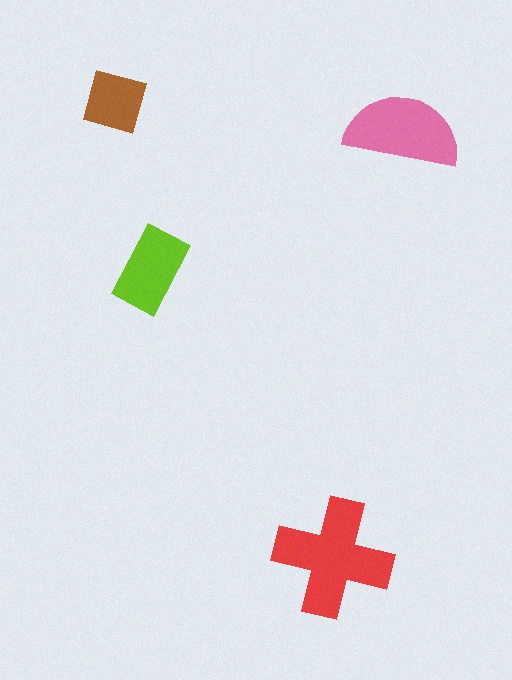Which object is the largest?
The red cross.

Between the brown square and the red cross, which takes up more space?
The red cross.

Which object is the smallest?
The brown square.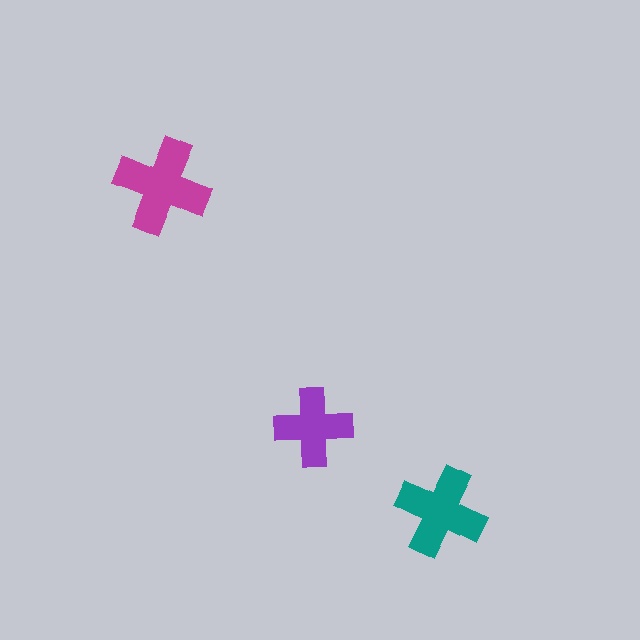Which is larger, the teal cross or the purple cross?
The teal one.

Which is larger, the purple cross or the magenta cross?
The magenta one.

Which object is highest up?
The magenta cross is topmost.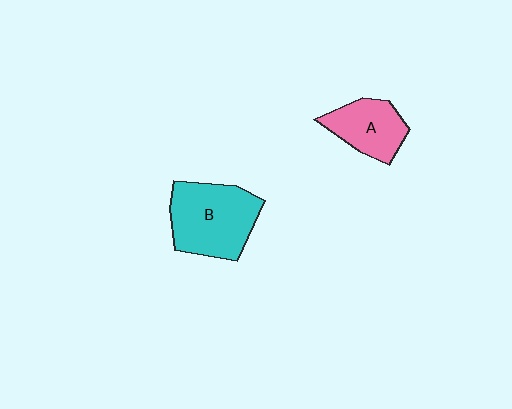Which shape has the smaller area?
Shape A (pink).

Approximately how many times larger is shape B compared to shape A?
Approximately 1.6 times.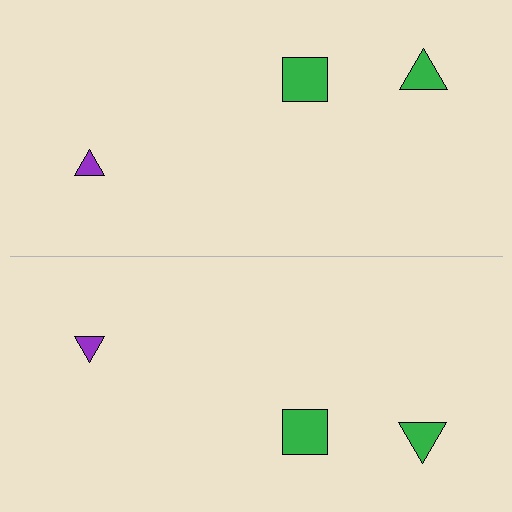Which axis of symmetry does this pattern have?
The pattern has a horizontal axis of symmetry running through the center of the image.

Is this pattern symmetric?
Yes, this pattern has bilateral (reflection) symmetry.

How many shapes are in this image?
There are 6 shapes in this image.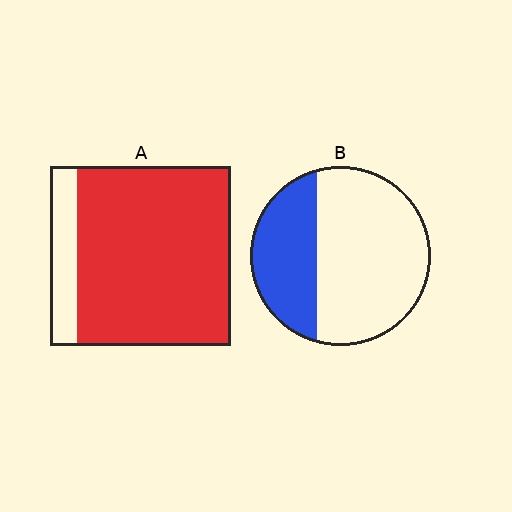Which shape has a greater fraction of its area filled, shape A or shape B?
Shape A.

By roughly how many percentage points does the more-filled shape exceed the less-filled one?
By roughly 50 percentage points (A over B).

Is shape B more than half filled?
No.